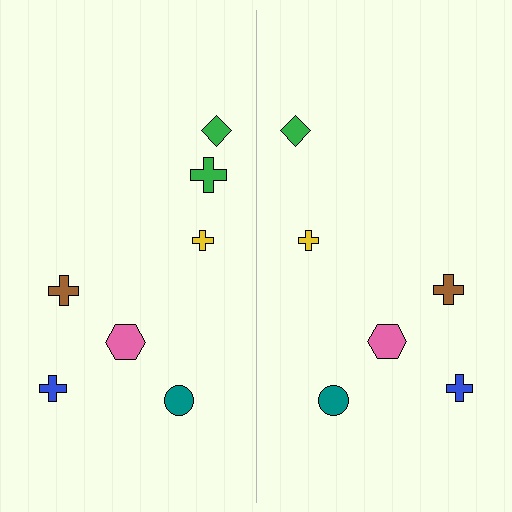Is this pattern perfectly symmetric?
No, the pattern is not perfectly symmetric. A green cross is missing from the right side.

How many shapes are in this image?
There are 13 shapes in this image.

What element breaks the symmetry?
A green cross is missing from the right side.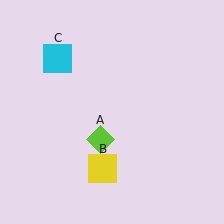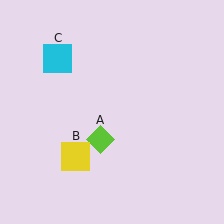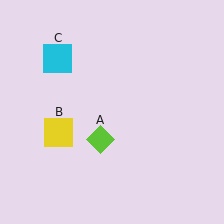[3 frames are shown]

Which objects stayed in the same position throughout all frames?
Lime diamond (object A) and cyan square (object C) remained stationary.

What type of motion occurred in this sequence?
The yellow square (object B) rotated clockwise around the center of the scene.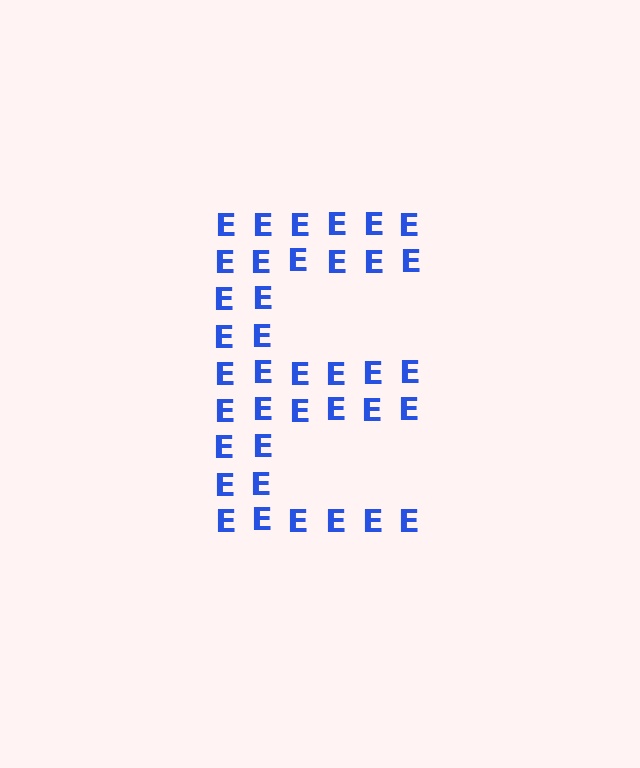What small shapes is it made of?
It is made of small letter E's.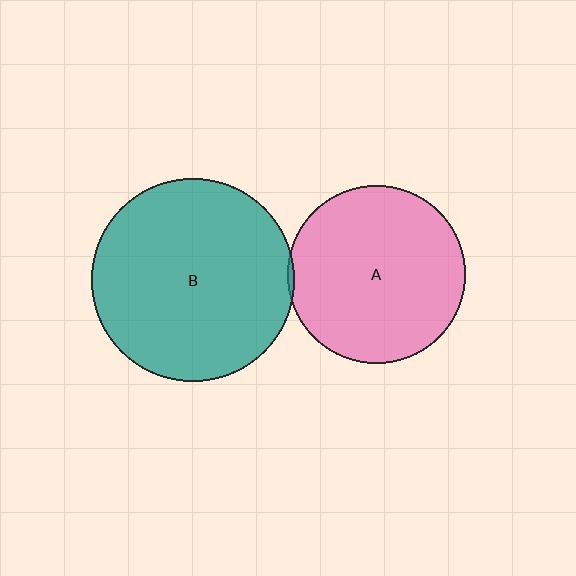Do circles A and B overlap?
Yes.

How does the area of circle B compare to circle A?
Approximately 1.3 times.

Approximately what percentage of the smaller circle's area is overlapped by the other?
Approximately 5%.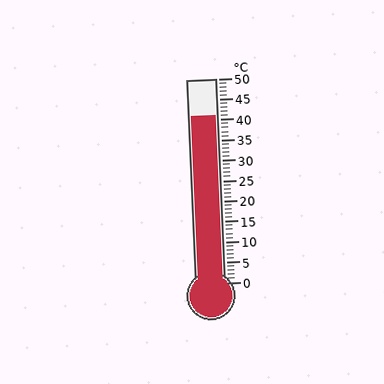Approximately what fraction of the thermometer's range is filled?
The thermometer is filled to approximately 80% of its range.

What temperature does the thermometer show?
The thermometer shows approximately 41°C.